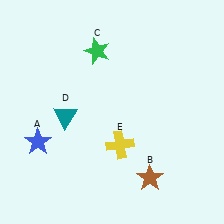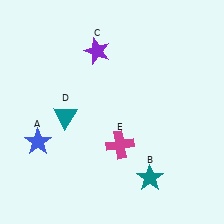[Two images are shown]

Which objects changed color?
B changed from brown to teal. C changed from green to purple. E changed from yellow to magenta.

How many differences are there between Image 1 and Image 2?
There are 3 differences between the two images.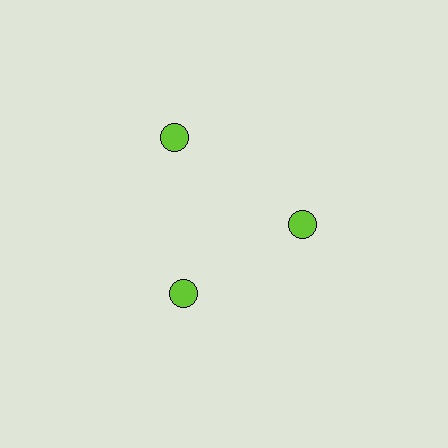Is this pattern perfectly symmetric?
No. The 3 lime circles are arranged in a ring, but one element near the 11 o'clock position is pushed outward from the center, breaking the 3-fold rotational symmetry.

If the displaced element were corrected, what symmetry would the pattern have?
It would have 3-fold rotational symmetry — the pattern would map onto itself every 120 degrees.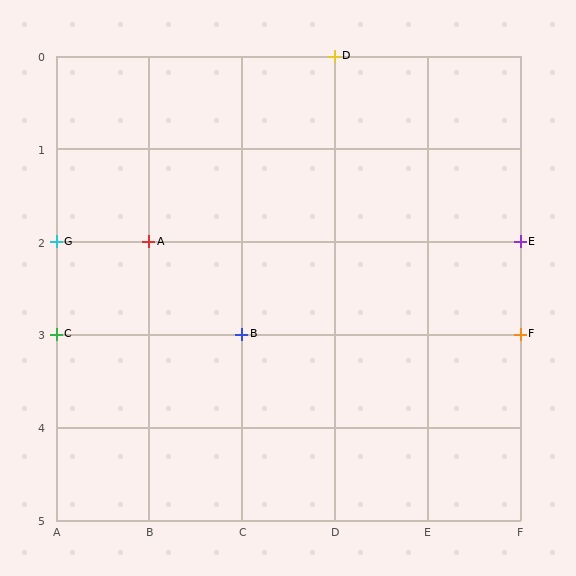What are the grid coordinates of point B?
Point B is at grid coordinates (C, 3).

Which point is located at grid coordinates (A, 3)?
Point C is at (A, 3).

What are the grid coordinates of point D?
Point D is at grid coordinates (D, 0).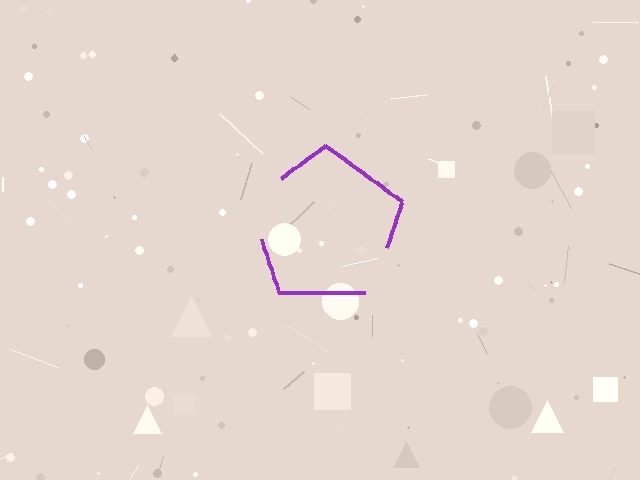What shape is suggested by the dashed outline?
The dashed outline suggests a pentagon.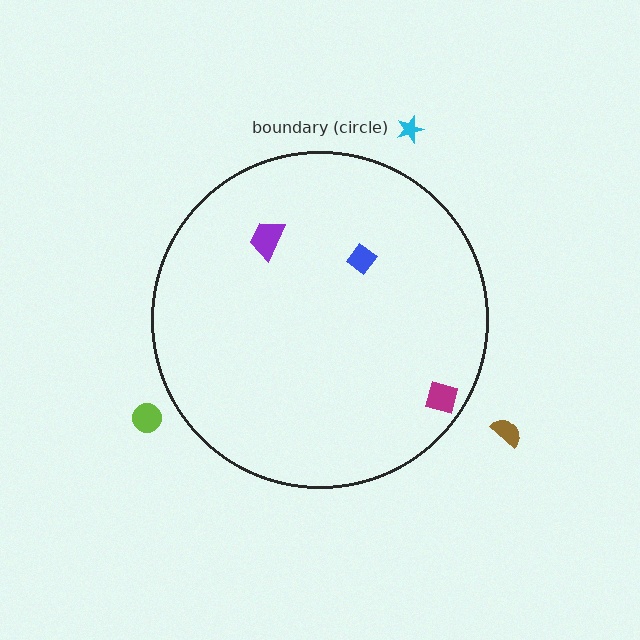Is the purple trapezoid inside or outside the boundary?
Inside.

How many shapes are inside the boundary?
3 inside, 3 outside.